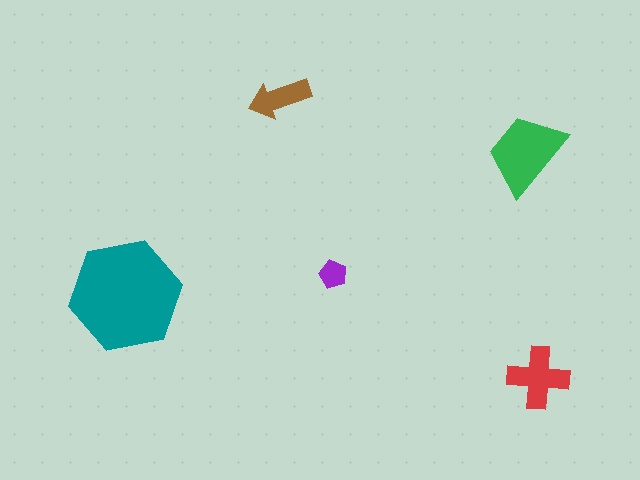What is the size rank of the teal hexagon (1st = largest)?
1st.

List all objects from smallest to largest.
The purple pentagon, the brown arrow, the red cross, the green trapezoid, the teal hexagon.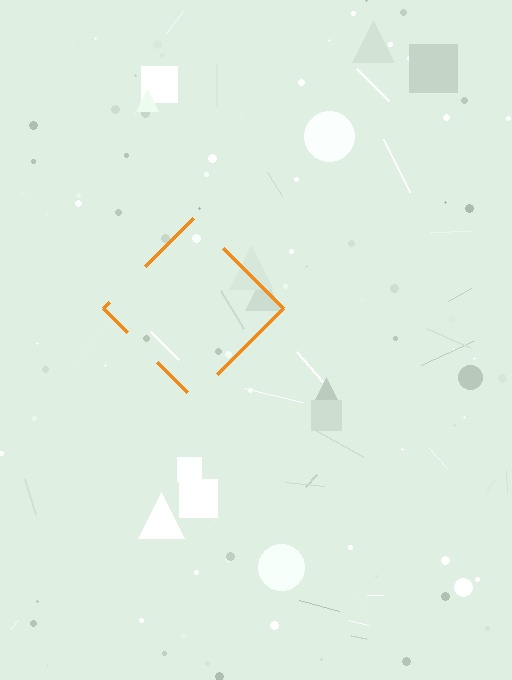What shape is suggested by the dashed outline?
The dashed outline suggests a diamond.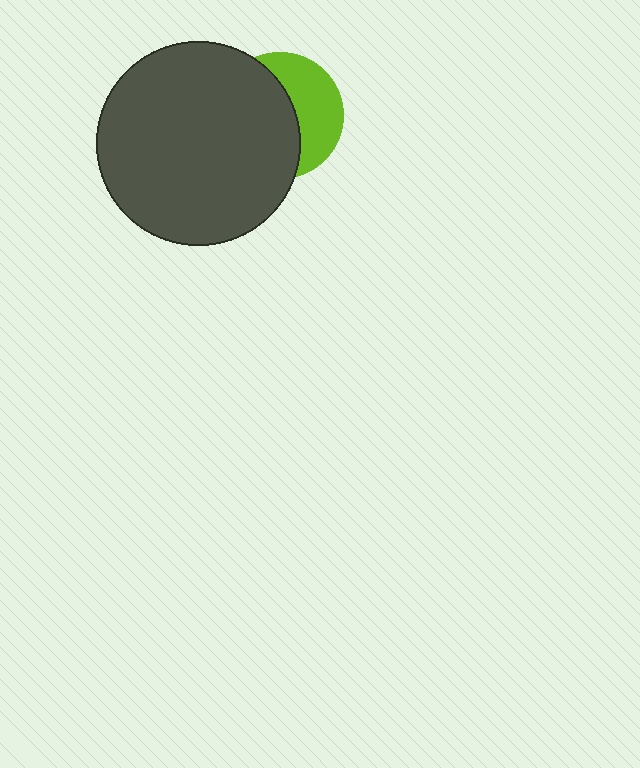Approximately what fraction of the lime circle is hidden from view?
Roughly 59% of the lime circle is hidden behind the dark gray circle.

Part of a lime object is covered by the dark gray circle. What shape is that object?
It is a circle.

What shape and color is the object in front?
The object in front is a dark gray circle.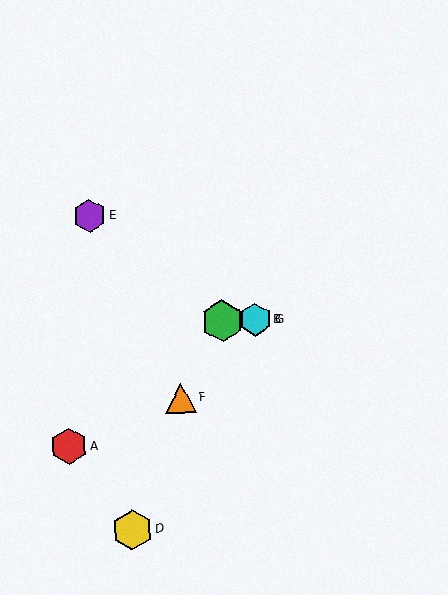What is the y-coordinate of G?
Object G is at y≈320.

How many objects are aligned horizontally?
3 objects (B, C, G) are aligned horizontally.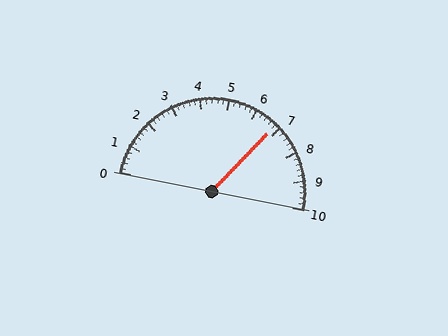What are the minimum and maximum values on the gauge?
The gauge ranges from 0 to 10.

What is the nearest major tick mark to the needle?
The nearest major tick mark is 7.